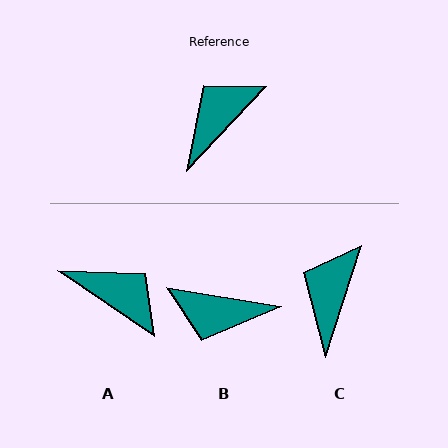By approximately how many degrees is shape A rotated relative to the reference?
Approximately 81 degrees clockwise.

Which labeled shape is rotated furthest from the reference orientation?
B, about 124 degrees away.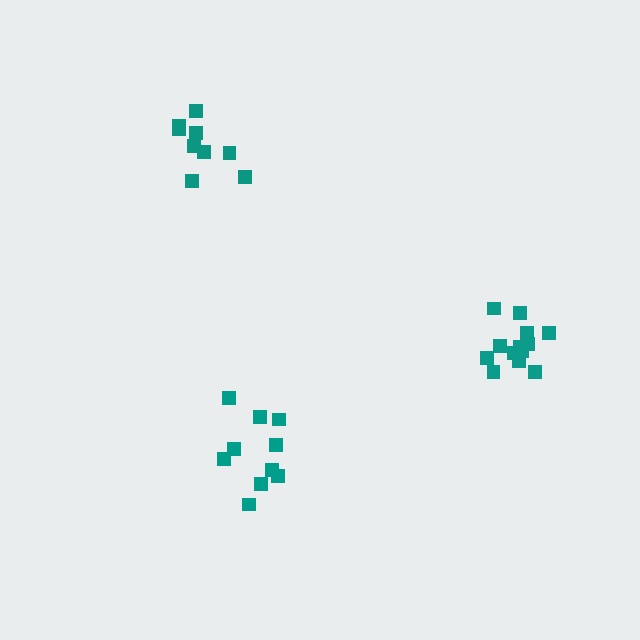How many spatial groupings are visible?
There are 3 spatial groupings.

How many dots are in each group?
Group 1: 13 dots, Group 2: 10 dots, Group 3: 9 dots (32 total).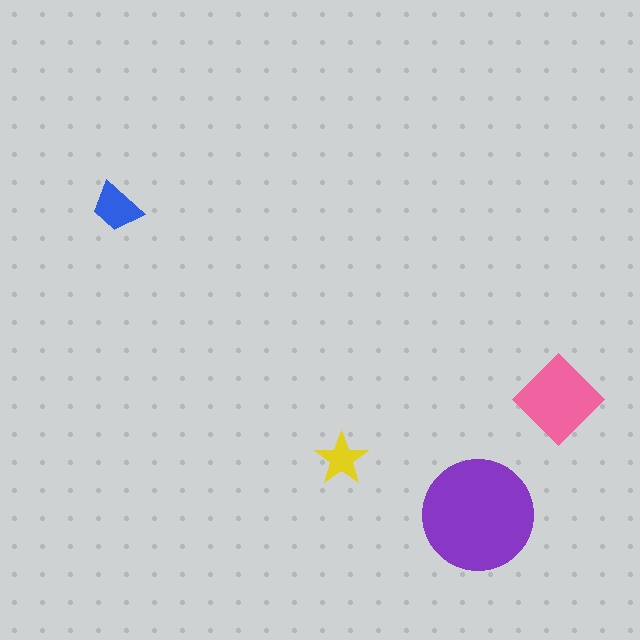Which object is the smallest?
The yellow star.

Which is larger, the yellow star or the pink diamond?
The pink diamond.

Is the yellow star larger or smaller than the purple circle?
Smaller.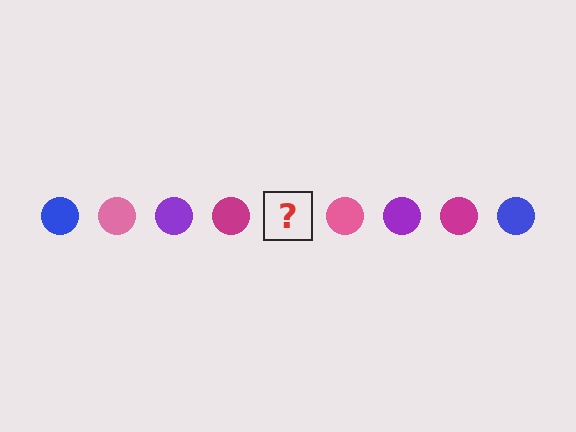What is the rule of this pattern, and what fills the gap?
The rule is that the pattern cycles through blue, pink, purple, magenta circles. The gap should be filled with a blue circle.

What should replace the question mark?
The question mark should be replaced with a blue circle.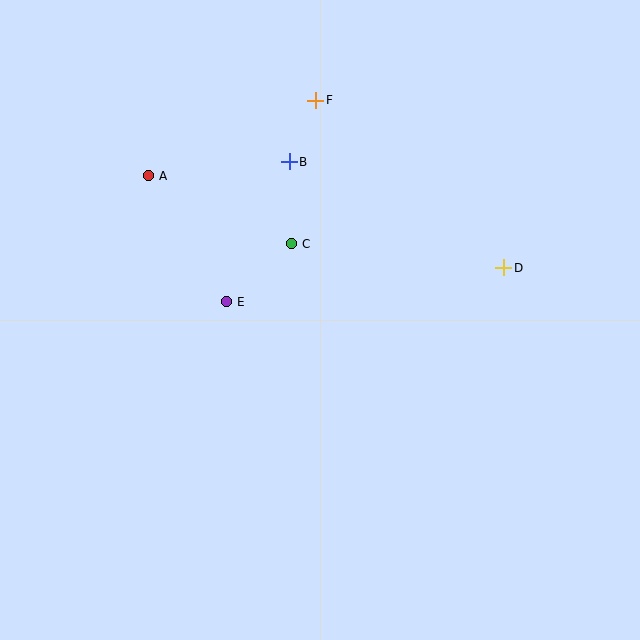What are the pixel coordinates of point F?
Point F is at (316, 100).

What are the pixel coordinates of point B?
Point B is at (289, 162).